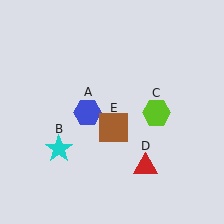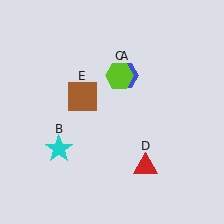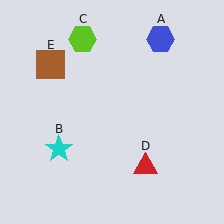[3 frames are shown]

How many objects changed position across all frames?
3 objects changed position: blue hexagon (object A), lime hexagon (object C), brown square (object E).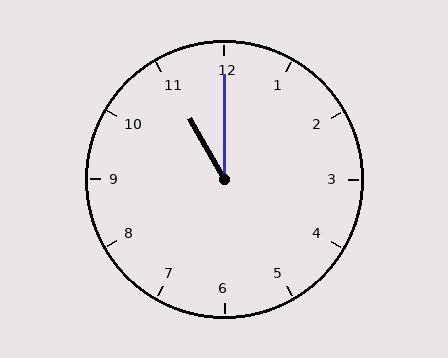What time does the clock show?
11:00.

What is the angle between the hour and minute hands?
Approximately 30 degrees.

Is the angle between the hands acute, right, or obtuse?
It is acute.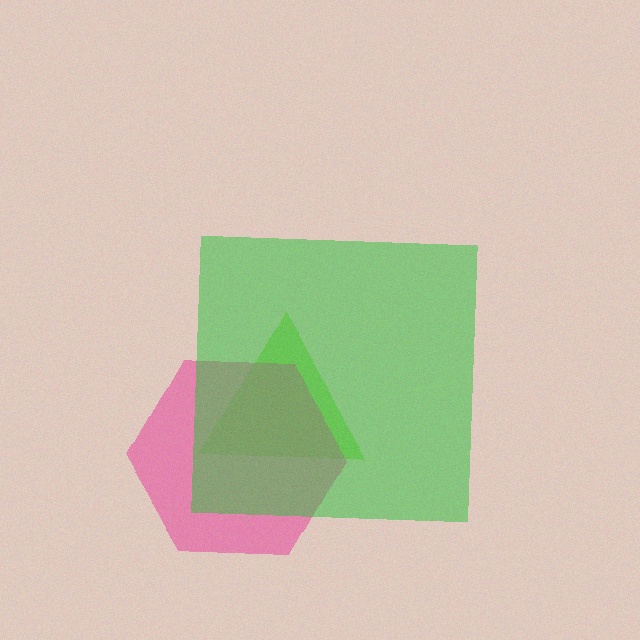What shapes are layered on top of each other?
The layered shapes are: a lime triangle, a pink hexagon, a green square.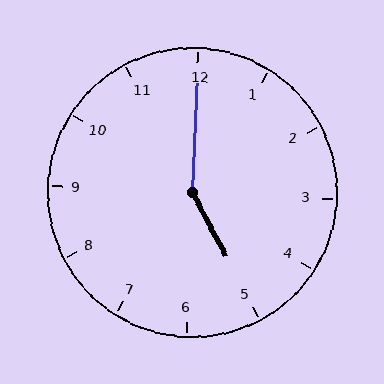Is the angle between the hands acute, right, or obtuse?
It is obtuse.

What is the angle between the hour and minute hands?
Approximately 150 degrees.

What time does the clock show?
5:00.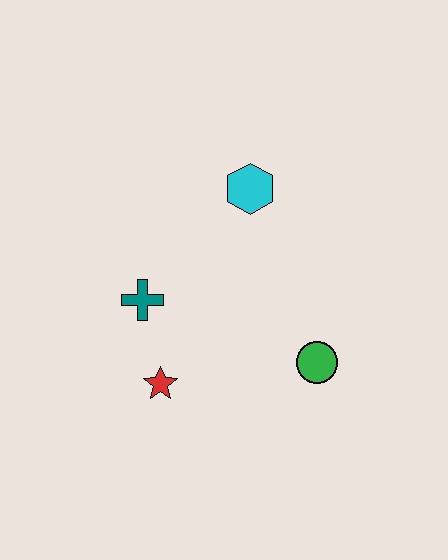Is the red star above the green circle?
No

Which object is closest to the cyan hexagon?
The teal cross is closest to the cyan hexagon.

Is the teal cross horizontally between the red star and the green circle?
No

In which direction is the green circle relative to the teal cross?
The green circle is to the right of the teal cross.